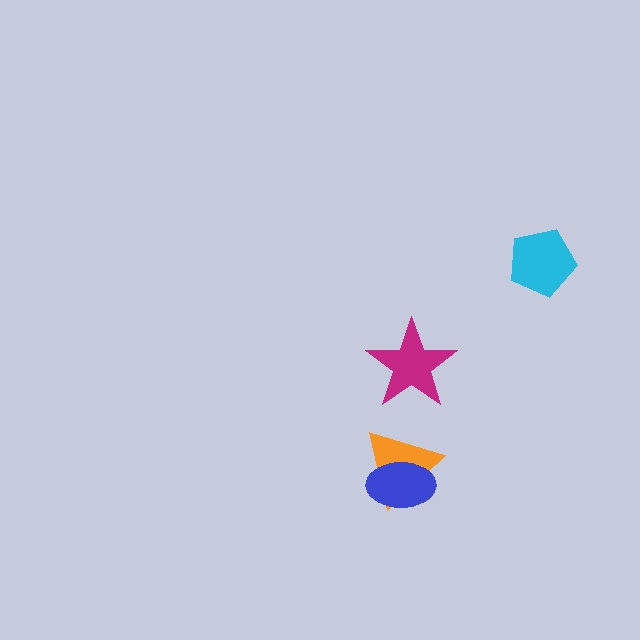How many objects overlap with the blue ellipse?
1 object overlaps with the blue ellipse.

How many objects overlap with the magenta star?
0 objects overlap with the magenta star.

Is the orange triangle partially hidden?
Yes, it is partially covered by another shape.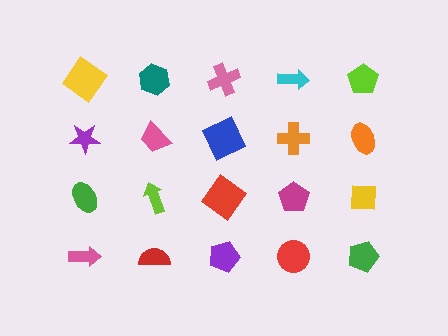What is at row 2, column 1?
A purple star.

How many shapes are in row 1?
5 shapes.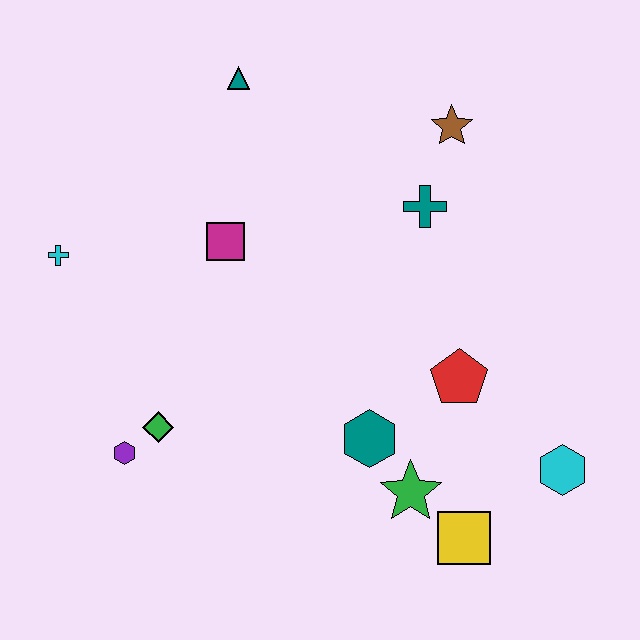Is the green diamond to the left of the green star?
Yes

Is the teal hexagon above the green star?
Yes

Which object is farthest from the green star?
The teal triangle is farthest from the green star.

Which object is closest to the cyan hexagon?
The yellow square is closest to the cyan hexagon.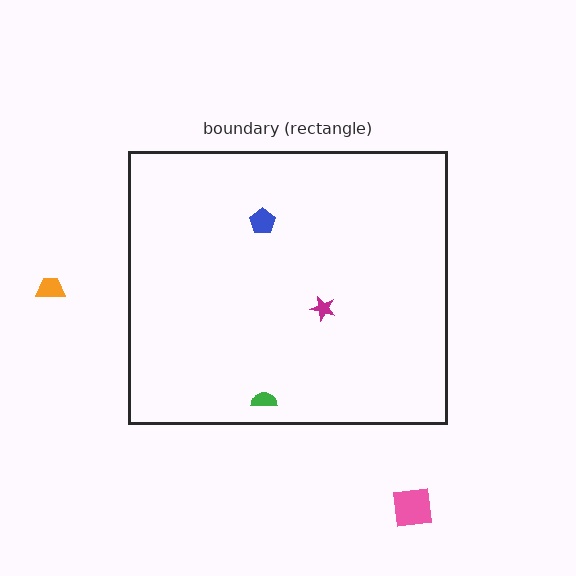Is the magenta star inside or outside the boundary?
Inside.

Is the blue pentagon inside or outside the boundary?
Inside.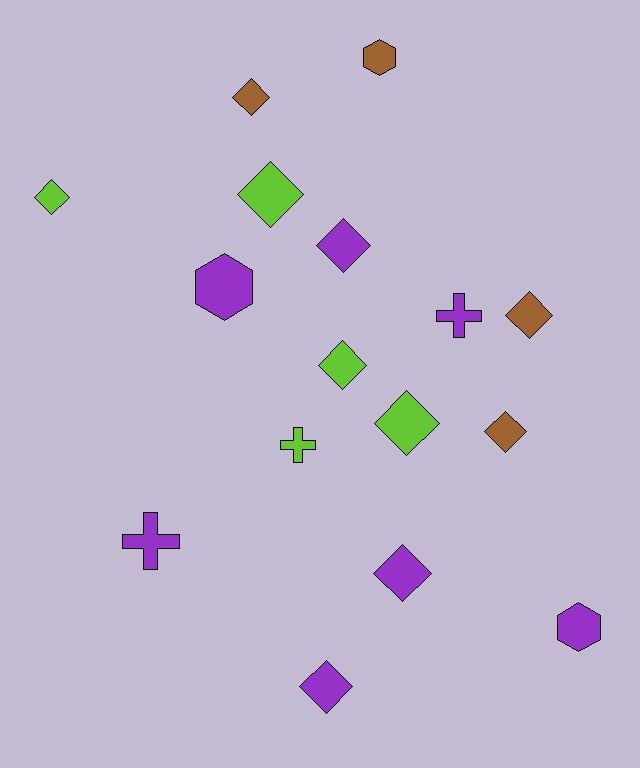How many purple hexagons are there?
There are 2 purple hexagons.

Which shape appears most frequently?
Diamond, with 10 objects.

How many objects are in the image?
There are 16 objects.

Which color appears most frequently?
Purple, with 7 objects.